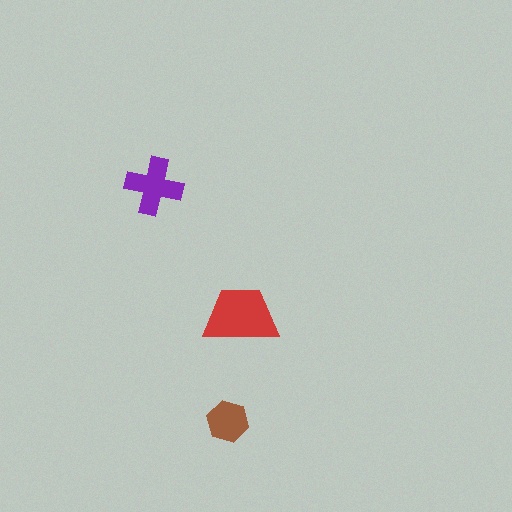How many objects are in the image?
There are 3 objects in the image.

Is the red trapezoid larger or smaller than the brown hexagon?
Larger.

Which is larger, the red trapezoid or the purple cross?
The red trapezoid.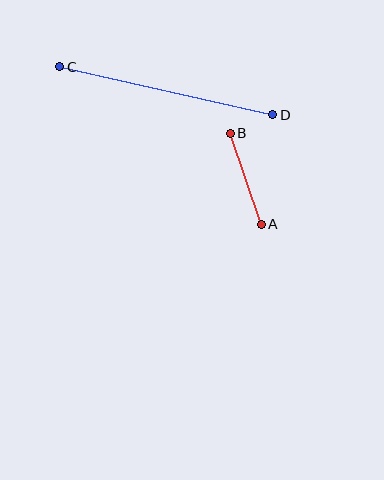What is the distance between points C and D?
The distance is approximately 219 pixels.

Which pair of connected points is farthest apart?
Points C and D are farthest apart.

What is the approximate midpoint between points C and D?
The midpoint is at approximately (166, 91) pixels.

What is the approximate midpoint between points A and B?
The midpoint is at approximately (246, 179) pixels.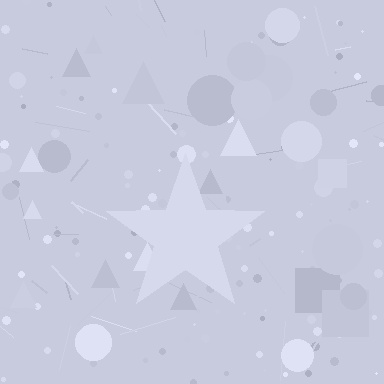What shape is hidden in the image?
A star is hidden in the image.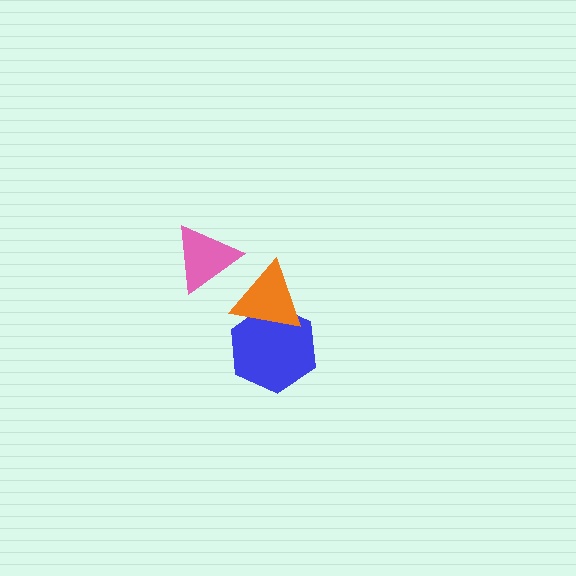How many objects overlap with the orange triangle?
1 object overlaps with the orange triangle.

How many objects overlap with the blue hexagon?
1 object overlaps with the blue hexagon.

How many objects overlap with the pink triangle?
0 objects overlap with the pink triangle.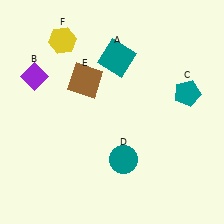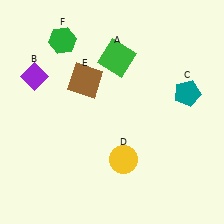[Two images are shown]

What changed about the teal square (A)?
In Image 1, A is teal. In Image 2, it changed to green.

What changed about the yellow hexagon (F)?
In Image 1, F is yellow. In Image 2, it changed to green.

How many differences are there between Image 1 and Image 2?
There are 3 differences between the two images.